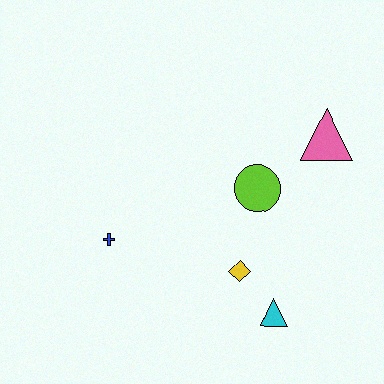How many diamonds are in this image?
There is 1 diamond.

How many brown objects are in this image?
There are no brown objects.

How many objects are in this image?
There are 5 objects.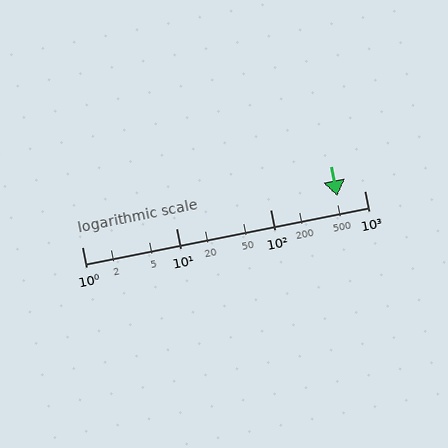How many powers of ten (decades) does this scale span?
The scale spans 3 decades, from 1 to 1000.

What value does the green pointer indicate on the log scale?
The pointer indicates approximately 520.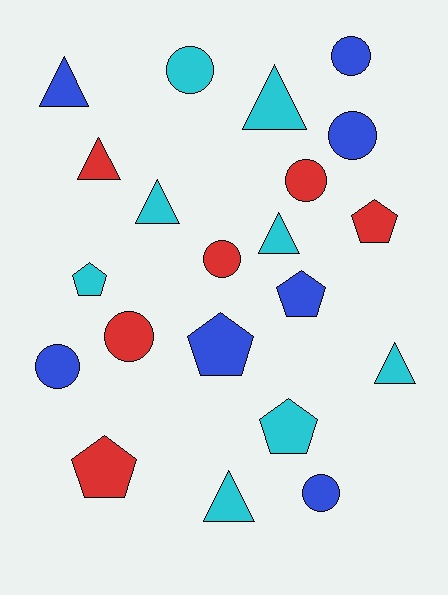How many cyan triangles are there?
There are 5 cyan triangles.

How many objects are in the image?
There are 21 objects.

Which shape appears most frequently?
Circle, with 8 objects.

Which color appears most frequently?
Cyan, with 8 objects.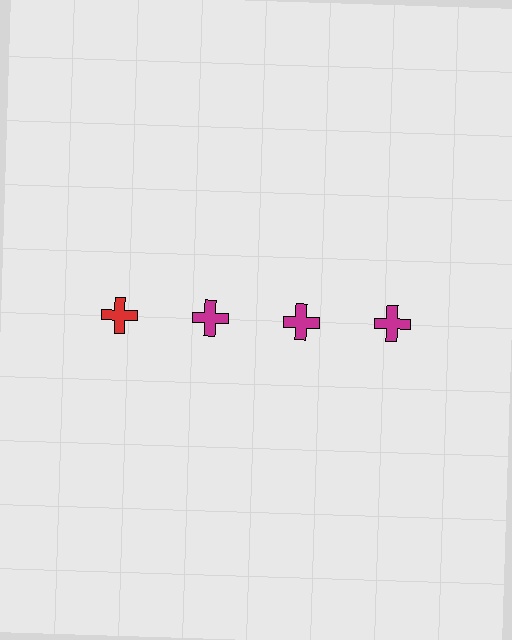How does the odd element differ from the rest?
It has a different color: red instead of magenta.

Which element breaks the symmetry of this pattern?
The red cross in the top row, leftmost column breaks the symmetry. All other shapes are magenta crosses.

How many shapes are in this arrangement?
There are 4 shapes arranged in a grid pattern.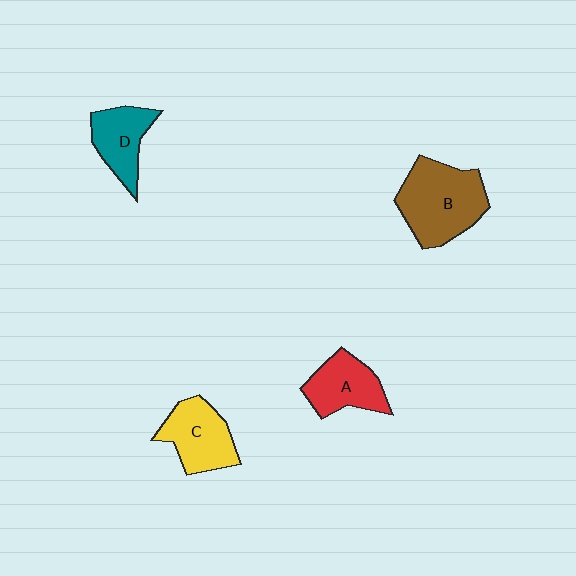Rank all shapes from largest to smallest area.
From largest to smallest: B (brown), C (yellow), A (red), D (teal).